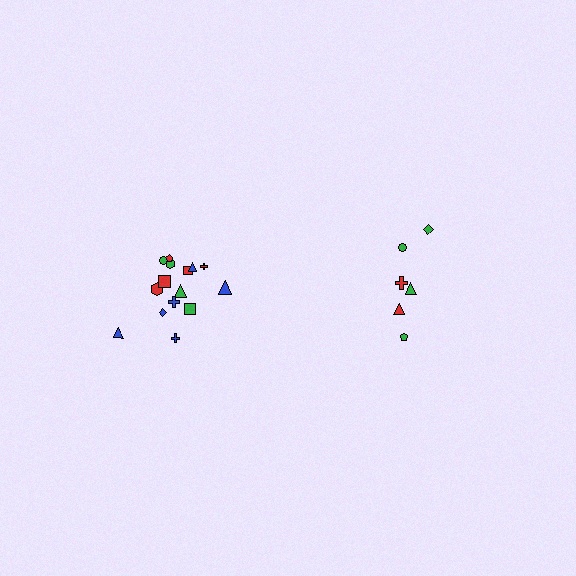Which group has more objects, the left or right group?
The left group.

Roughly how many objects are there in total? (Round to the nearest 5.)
Roughly 20 objects in total.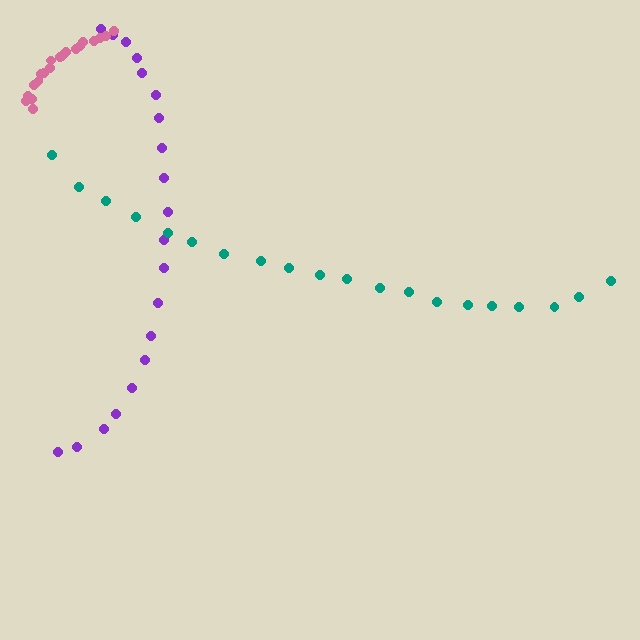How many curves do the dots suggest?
There are 3 distinct paths.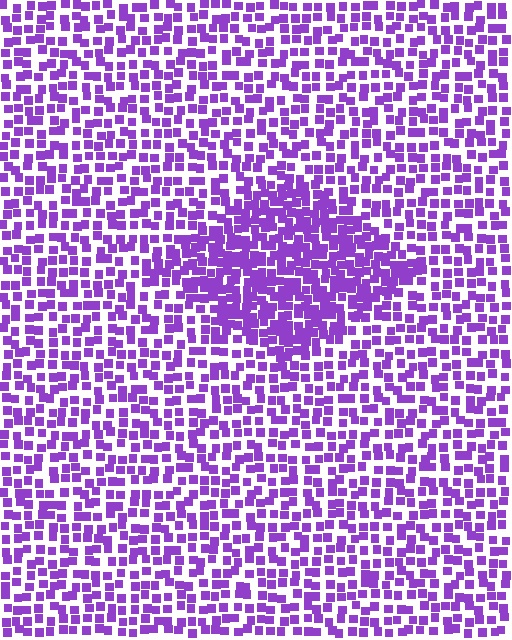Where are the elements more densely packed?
The elements are more densely packed inside the diamond boundary.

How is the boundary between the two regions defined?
The boundary is defined by a change in element density (approximately 1.8x ratio). All elements are the same color, size, and shape.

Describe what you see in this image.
The image contains small purple elements arranged at two different densities. A diamond-shaped region is visible where the elements are more densely packed than the surrounding area.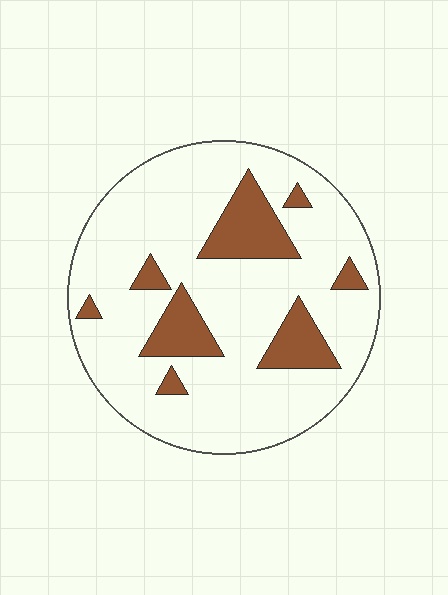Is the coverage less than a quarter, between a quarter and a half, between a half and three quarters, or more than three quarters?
Less than a quarter.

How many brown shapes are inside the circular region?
8.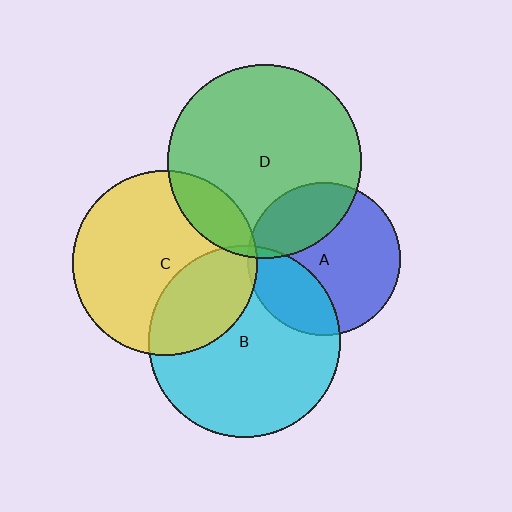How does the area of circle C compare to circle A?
Approximately 1.4 times.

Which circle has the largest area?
Circle D (green).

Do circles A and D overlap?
Yes.